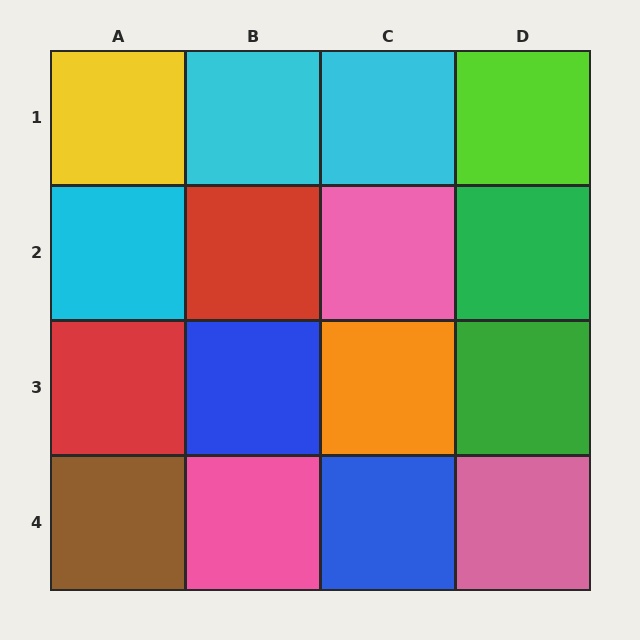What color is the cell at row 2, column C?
Pink.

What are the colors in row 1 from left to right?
Yellow, cyan, cyan, lime.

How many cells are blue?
2 cells are blue.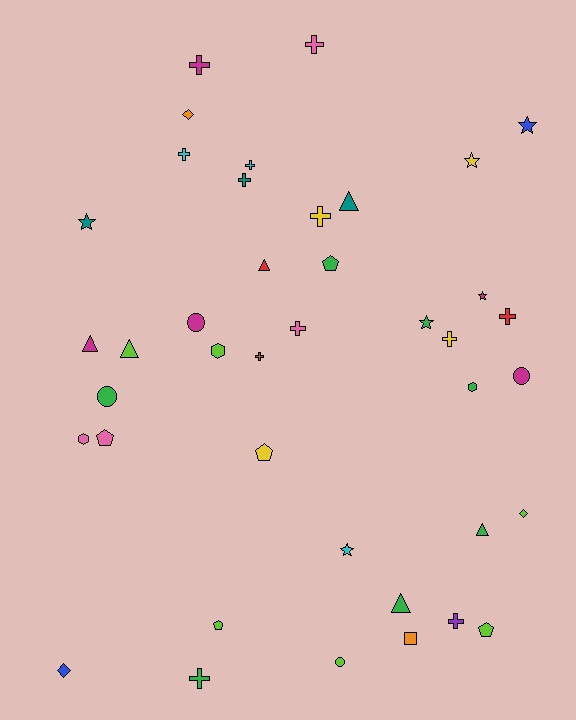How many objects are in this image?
There are 40 objects.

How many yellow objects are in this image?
There are 4 yellow objects.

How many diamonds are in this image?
There are 3 diamonds.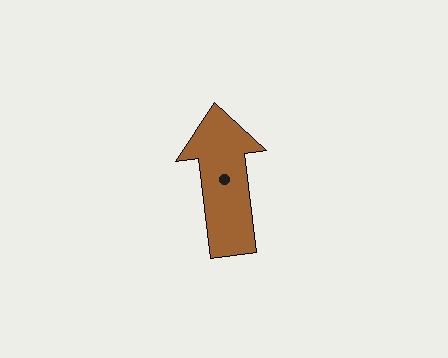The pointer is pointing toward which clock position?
Roughly 12 o'clock.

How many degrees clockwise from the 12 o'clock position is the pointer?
Approximately 353 degrees.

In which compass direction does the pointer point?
North.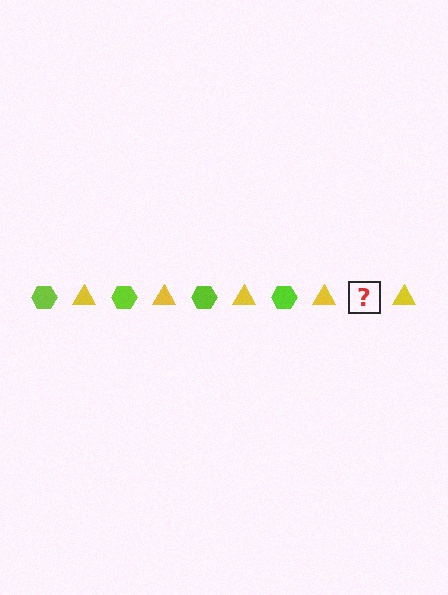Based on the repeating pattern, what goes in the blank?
The blank should be a lime hexagon.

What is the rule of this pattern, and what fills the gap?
The rule is that the pattern alternates between lime hexagon and yellow triangle. The gap should be filled with a lime hexagon.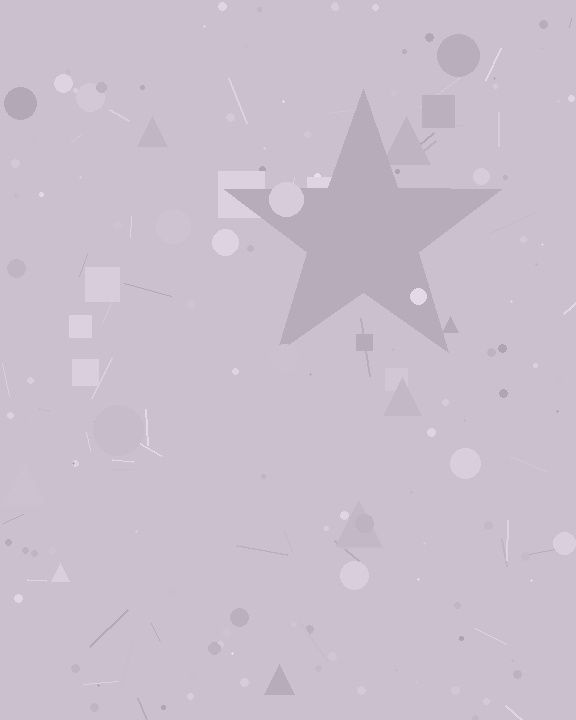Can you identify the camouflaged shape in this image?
The camouflaged shape is a star.